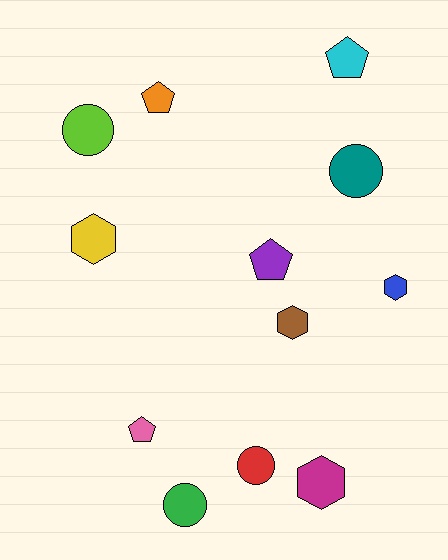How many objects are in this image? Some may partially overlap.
There are 12 objects.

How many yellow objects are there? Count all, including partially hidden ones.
There is 1 yellow object.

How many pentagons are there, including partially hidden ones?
There are 4 pentagons.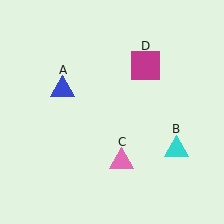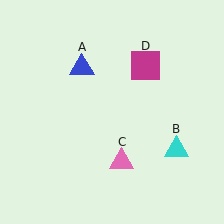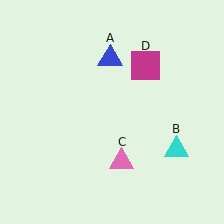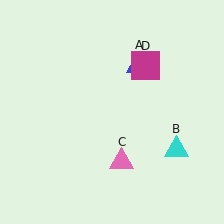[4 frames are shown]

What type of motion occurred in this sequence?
The blue triangle (object A) rotated clockwise around the center of the scene.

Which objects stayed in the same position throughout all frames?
Cyan triangle (object B) and pink triangle (object C) and magenta square (object D) remained stationary.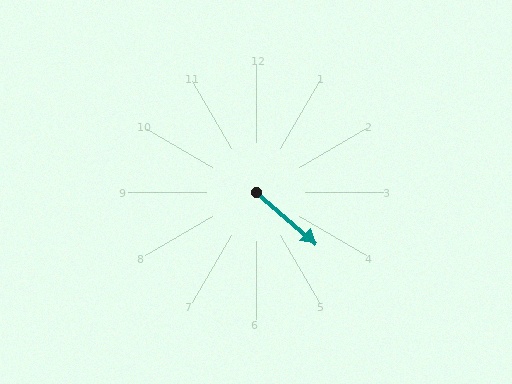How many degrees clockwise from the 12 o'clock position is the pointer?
Approximately 131 degrees.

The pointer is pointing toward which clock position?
Roughly 4 o'clock.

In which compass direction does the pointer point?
Southeast.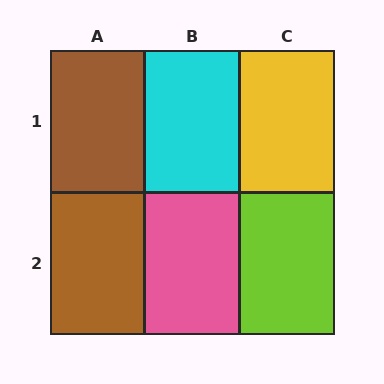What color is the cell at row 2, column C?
Lime.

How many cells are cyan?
1 cell is cyan.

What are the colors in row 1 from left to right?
Brown, cyan, yellow.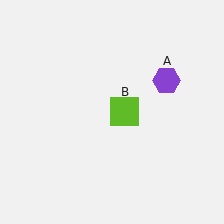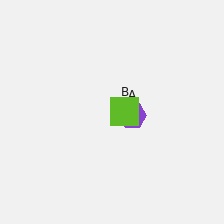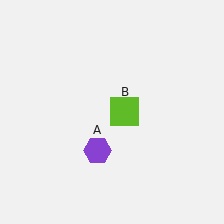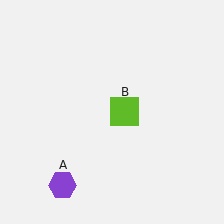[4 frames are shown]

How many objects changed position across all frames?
1 object changed position: purple hexagon (object A).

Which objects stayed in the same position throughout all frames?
Lime square (object B) remained stationary.